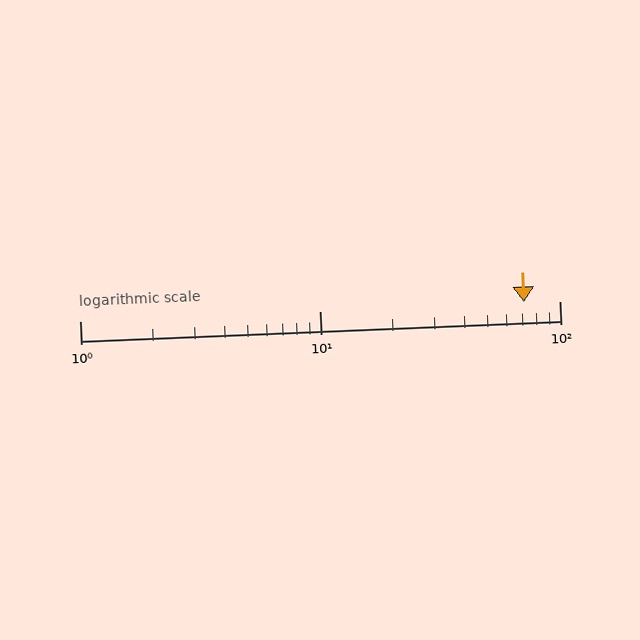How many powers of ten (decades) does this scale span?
The scale spans 2 decades, from 1 to 100.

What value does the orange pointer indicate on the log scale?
The pointer indicates approximately 71.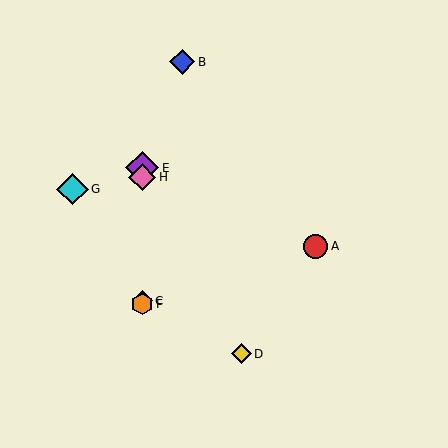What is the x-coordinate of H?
Object H is at x≈142.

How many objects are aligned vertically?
4 objects (C, E, F, H) are aligned vertically.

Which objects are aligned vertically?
Objects C, E, F, H are aligned vertically.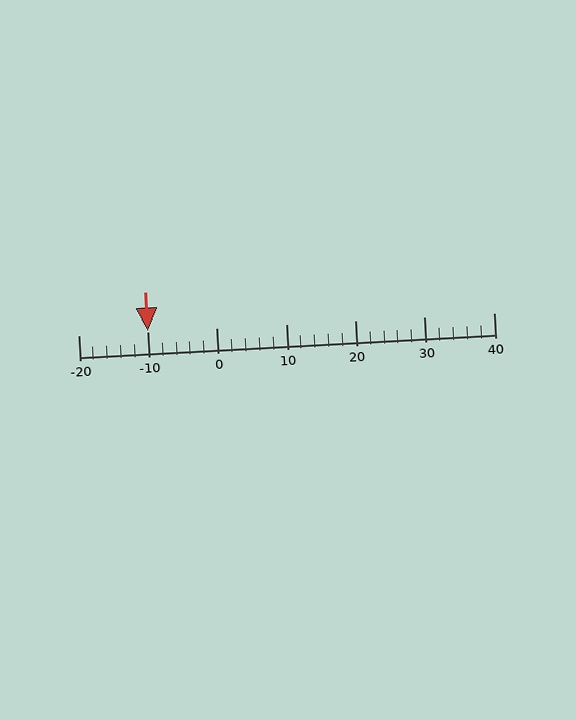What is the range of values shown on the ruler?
The ruler shows values from -20 to 40.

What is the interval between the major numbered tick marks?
The major tick marks are spaced 10 units apart.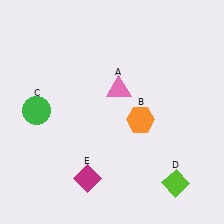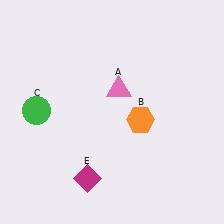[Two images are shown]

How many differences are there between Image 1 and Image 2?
There is 1 difference between the two images.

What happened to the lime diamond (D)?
The lime diamond (D) was removed in Image 2. It was in the bottom-right area of Image 1.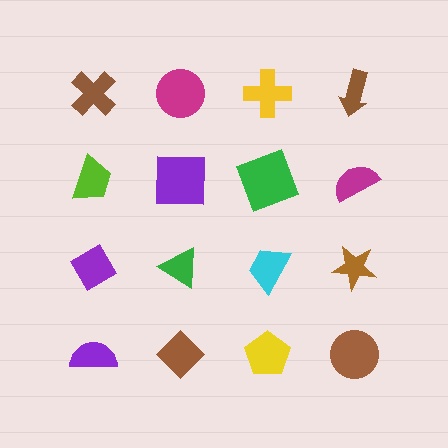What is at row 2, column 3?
A green square.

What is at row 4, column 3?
A yellow pentagon.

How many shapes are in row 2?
4 shapes.